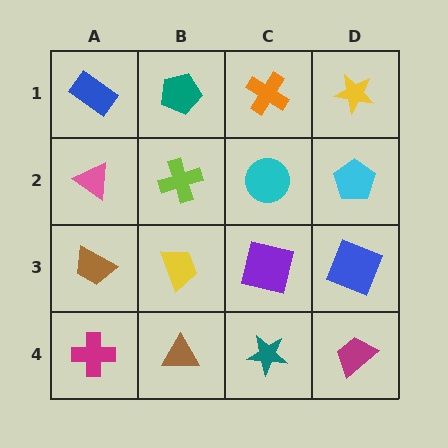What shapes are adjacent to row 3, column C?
A cyan circle (row 2, column C), a teal star (row 4, column C), a yellow trapezoid (row 3, column B), a blue square (row 3, column D).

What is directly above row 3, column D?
A cyan pentagon.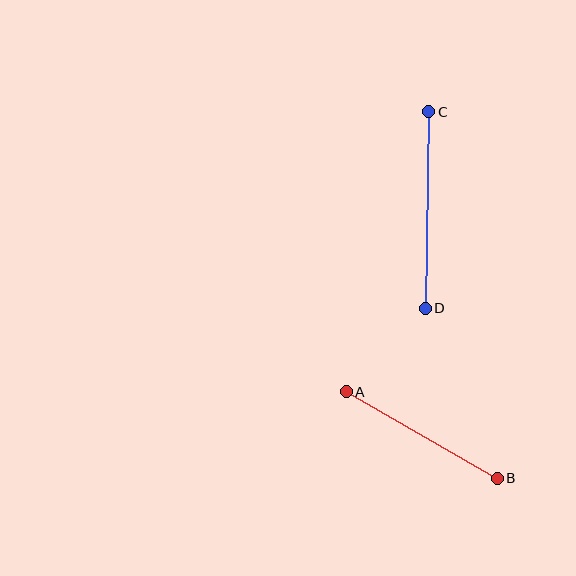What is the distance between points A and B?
The distance is approximately 174 pixels.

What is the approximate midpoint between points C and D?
The midpoint is at approximately (427, 210) pixels.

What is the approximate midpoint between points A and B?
The midpoint is at approximately (422, 435) pixels.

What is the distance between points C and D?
The distance is approximately 197 pixels.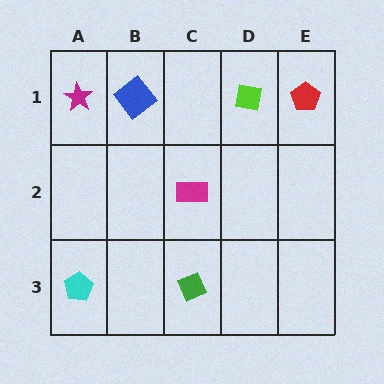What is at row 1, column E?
A red pentagon.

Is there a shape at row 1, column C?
No, that cell is empty.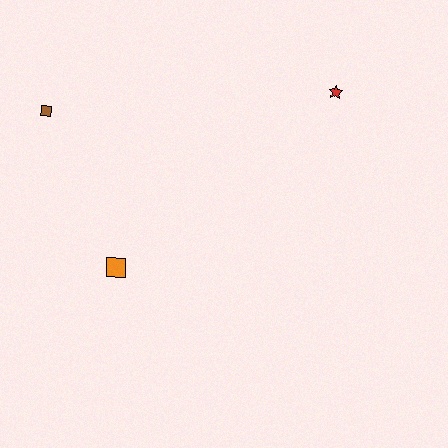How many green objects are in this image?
There are no green objects.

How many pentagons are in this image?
There are no pentagons.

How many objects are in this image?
There are 3 objects.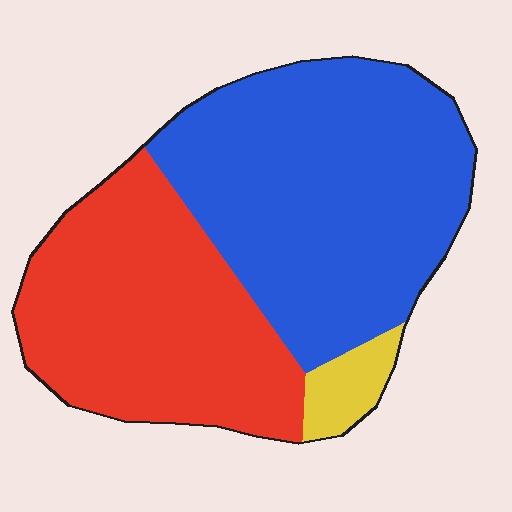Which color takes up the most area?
Blue, at roughly 55%.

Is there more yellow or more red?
Red.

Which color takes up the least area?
Yellow, at roughly 5%.